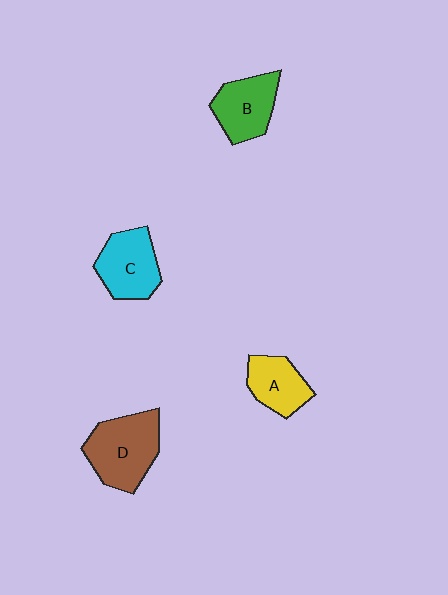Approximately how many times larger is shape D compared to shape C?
Approximately 1.2 times.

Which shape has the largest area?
Shape D (brown).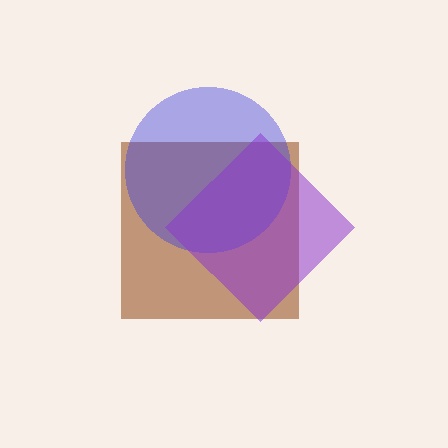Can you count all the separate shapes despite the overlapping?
Yes, there are 3 separate shapes.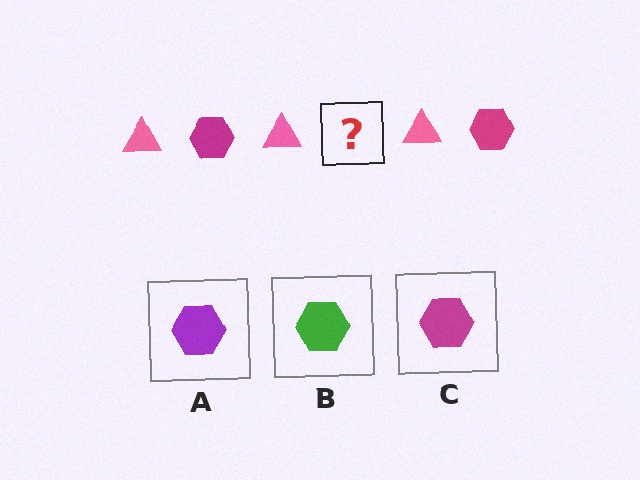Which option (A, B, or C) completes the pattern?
C.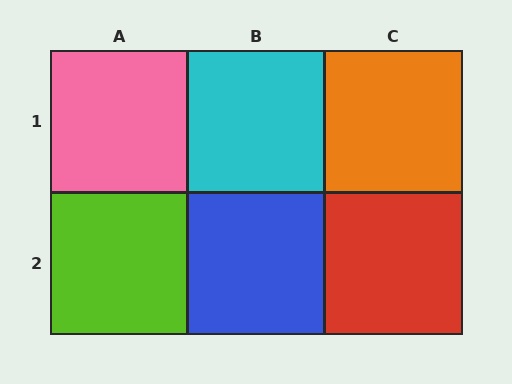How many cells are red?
1 cell is red.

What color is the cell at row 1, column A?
Pink.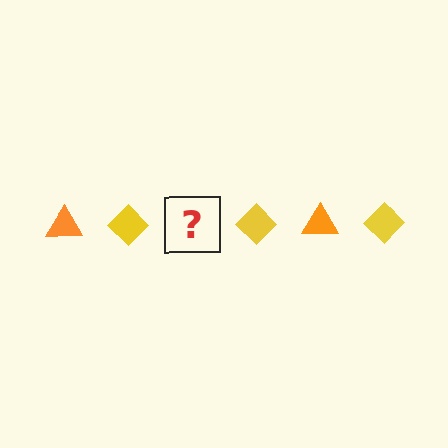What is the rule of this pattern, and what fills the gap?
The rule is that the pattern alternates between orange triangle and yellow diamond. The gap should be filled with an orange triangle.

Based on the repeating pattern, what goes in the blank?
The blank should be an orange triangle.